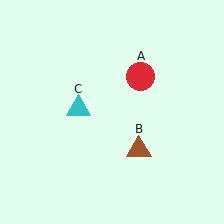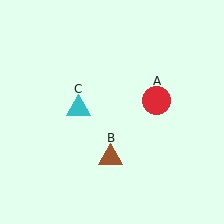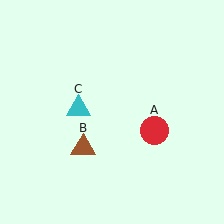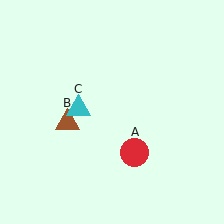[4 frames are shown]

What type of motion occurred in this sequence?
The red circle (object A), brown triangle (object B) rotated clockwise around the center of the scene.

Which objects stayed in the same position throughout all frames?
Cyan triangle (object C) remained stationary.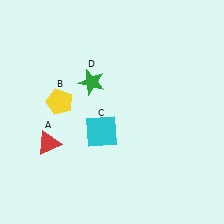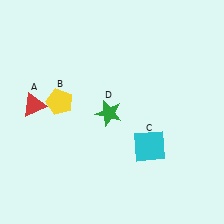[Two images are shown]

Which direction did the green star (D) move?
The green star (D) moved down.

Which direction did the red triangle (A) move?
The red triangle (A) moved up.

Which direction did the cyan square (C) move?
The cyan square (C) moved right.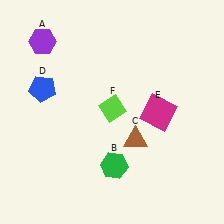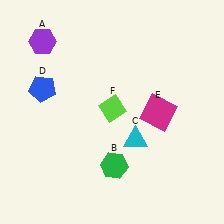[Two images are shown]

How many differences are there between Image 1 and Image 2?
There is 1 difference between the two images.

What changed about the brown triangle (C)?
In Image 1, C is brown. In Image 2, it changed to cyan.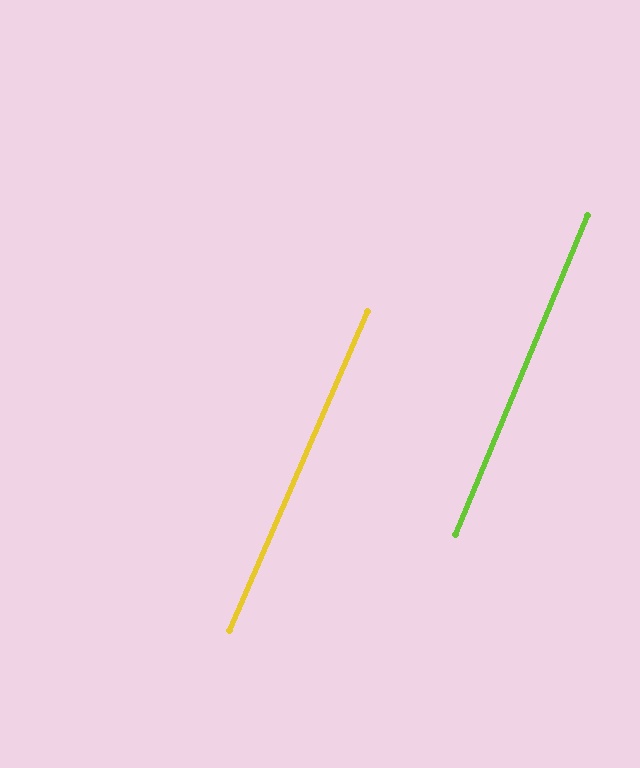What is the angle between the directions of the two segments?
Approximately 1 degree.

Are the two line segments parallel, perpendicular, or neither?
Parallel — their directions differ by only 0.9°.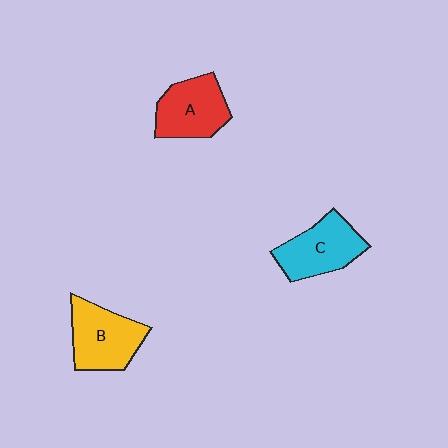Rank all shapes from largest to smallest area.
From largest to smallest: B (yellow), C (cyan), A (red).